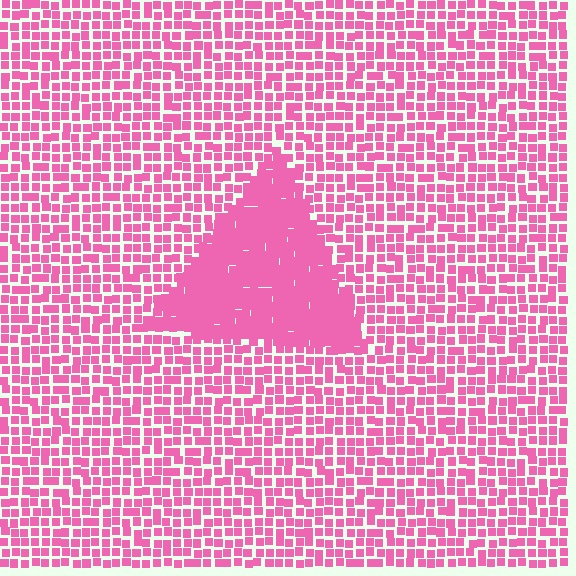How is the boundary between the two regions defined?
The boundary is defined by a change in element density (approximately 1.9x ratio). All elements are the same color, size, and shape.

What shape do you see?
I see a triangle.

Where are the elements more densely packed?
The elements are more densely packed inside the triangle boundary.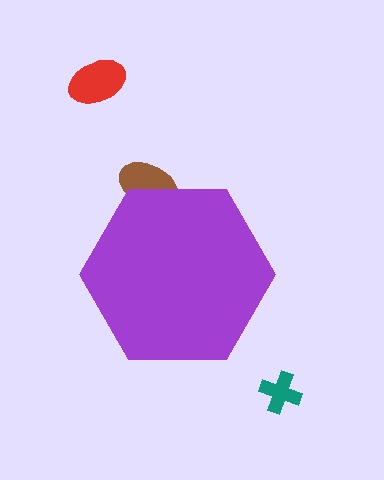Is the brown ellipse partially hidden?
Yes, the brown ellipse is partially hidden behind the purple hexagon.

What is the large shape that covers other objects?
A purple hexagon.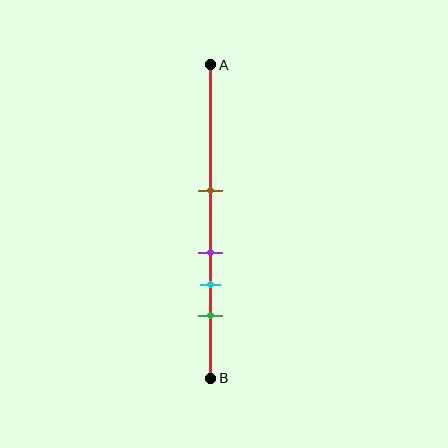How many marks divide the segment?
There are 4 marks dividing the segment.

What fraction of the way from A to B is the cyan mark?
The cyan mark is approximately 70% (0.7) of the way from A to B.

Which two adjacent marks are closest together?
The purple and cyan marks are the closest adjacent pair.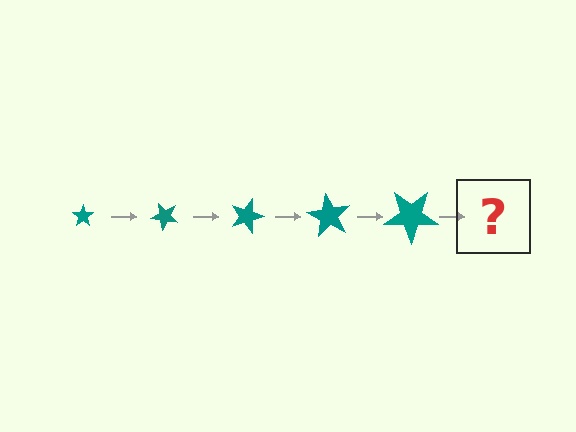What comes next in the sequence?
The next element should be a star, larger than the previous one and rotated 225 degrees from the start.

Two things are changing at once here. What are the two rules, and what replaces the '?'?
The two rules are that the star grows larger each step and it rotates 45 degrees each step. The '?' should be a star, larger than the previous one and rotated 225 degrees from the start.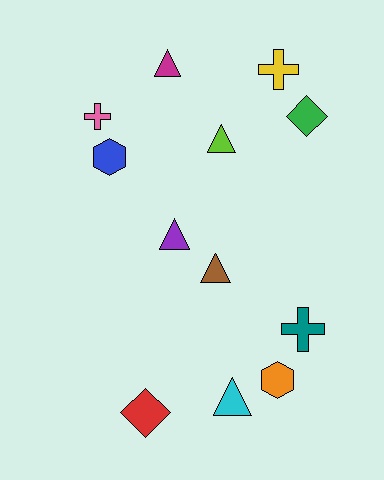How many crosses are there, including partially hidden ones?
There are 3 crosses.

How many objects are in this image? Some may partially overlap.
There are 12 objects.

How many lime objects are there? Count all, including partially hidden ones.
There is 1 lime object.